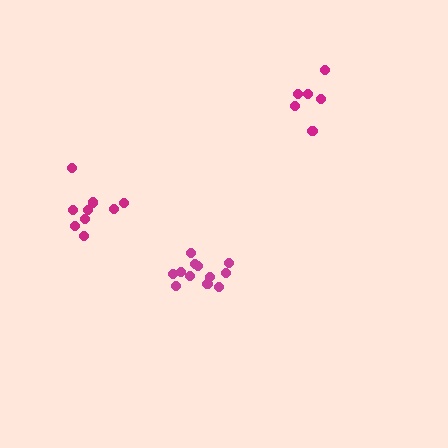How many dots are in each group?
Group 1: 12 dots, Group 2: 9 dots, Group 3: 6 dots (27 total).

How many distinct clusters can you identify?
There are 3 distinct clusters.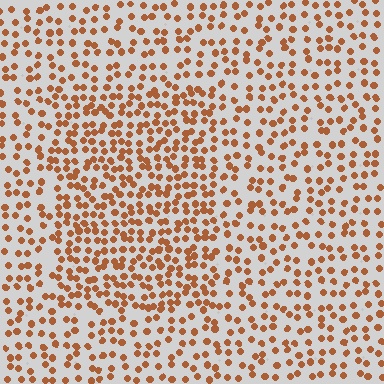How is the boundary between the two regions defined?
The boundary is defined by a change in element density (approximately 1.6x ratio). All elements are the same color, size, and shape.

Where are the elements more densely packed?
The elements are more densely packed inside the rectangle boundary.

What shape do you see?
I see a rectangle.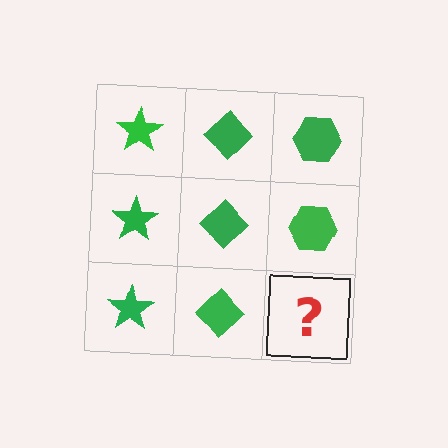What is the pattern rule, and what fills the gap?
The rule is that each column has a consistent shape. The gap should be filled with a green hexagon.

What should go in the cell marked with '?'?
The missing cell should contain a green hexagon.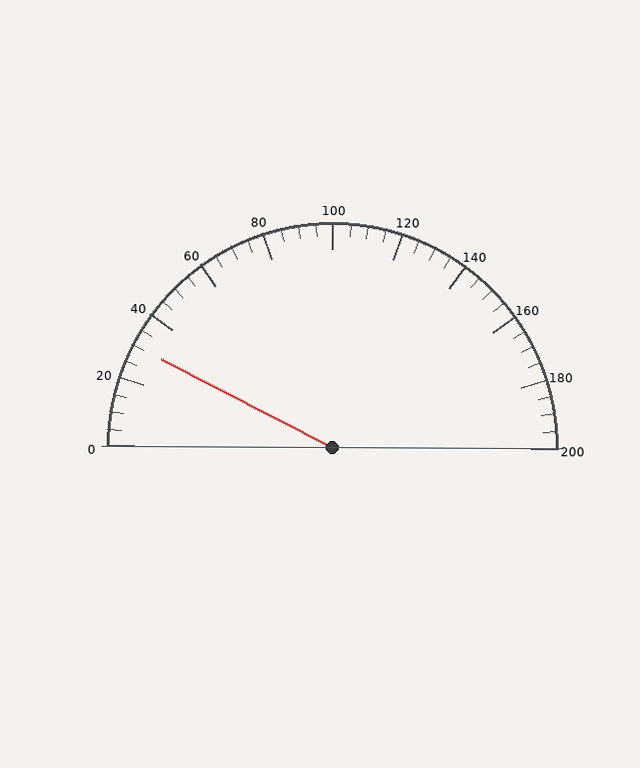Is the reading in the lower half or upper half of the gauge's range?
The reading is in the lower half of the range (0 to 200).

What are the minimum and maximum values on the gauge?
The gauge ranges from 0 to 200.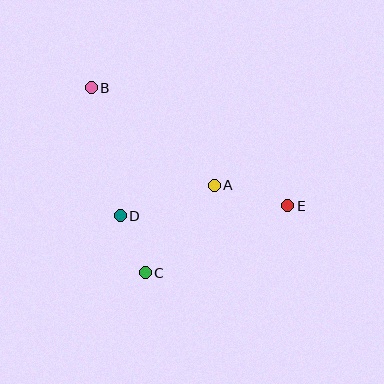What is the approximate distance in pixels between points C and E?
The distance between C and E is approximately 158 pixels.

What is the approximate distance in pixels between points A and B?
The distance between A and B is approximately 157 pixels.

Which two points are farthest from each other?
Points B and E are farthest from each other.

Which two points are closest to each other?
Points C and D are closest to each other.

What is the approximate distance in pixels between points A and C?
The distance between A and C is approximately 112 pixels.